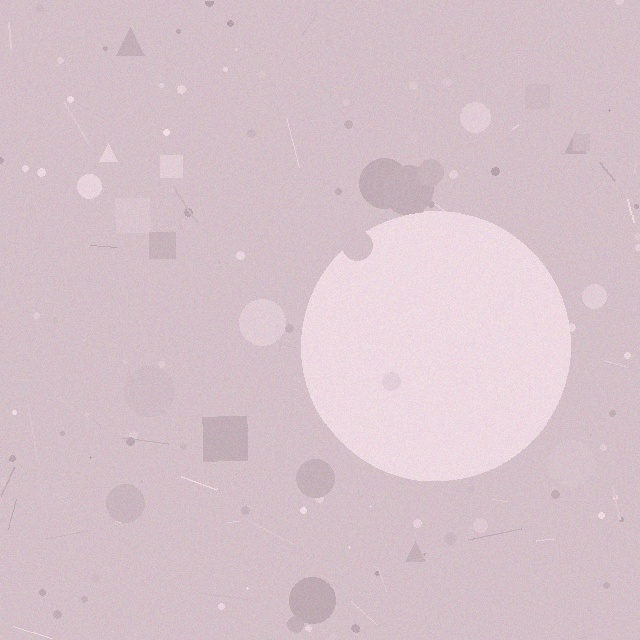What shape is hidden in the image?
A circle is hidden in the image.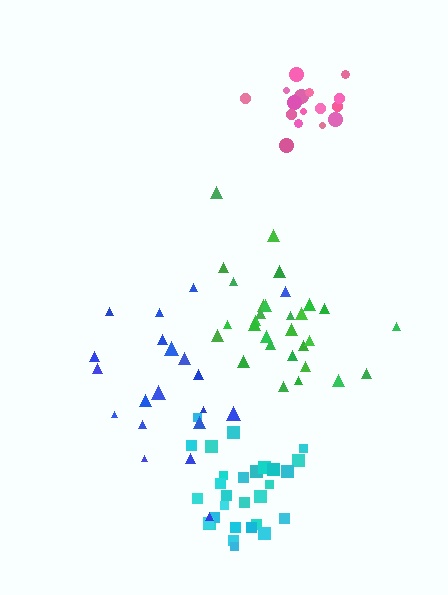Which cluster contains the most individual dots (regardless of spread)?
Green (30).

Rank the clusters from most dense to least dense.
cyan, pink, green, blue.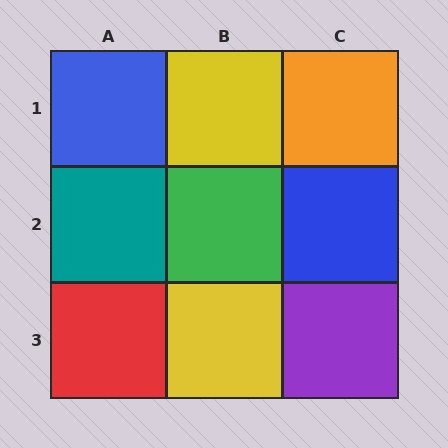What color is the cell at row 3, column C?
Purple.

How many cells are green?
1 cell is green.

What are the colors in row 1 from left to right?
Blue, yellow, orange.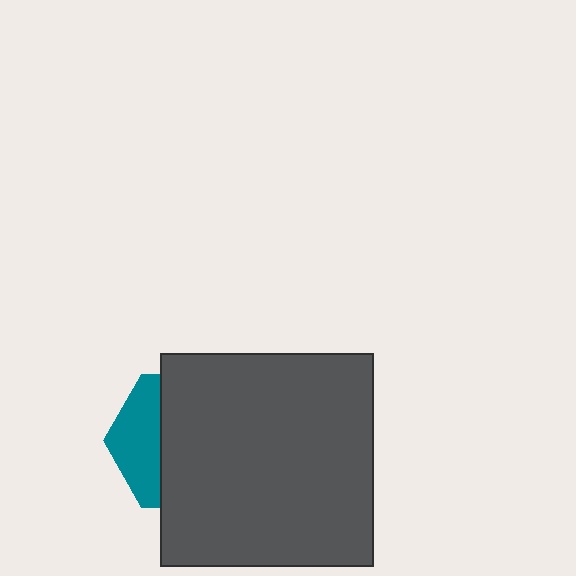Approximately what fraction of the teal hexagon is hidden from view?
Roughly 68% of the teal hexagon is hidden behind the dark gray square.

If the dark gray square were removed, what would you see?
You would see the complete teal hexagon.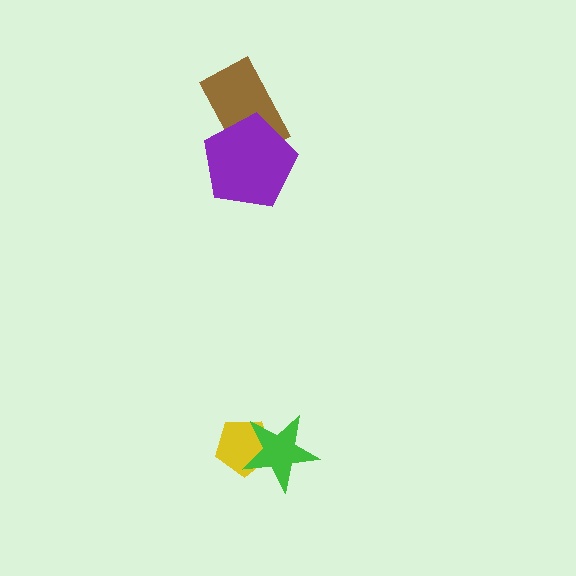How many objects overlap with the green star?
1 object overlaps with the green star.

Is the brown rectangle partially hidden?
Yes, it is partially covered by another shape.